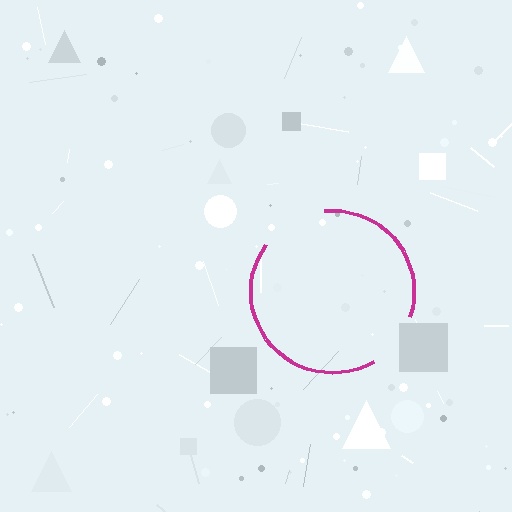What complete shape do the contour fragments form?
The contour fragments form a circle.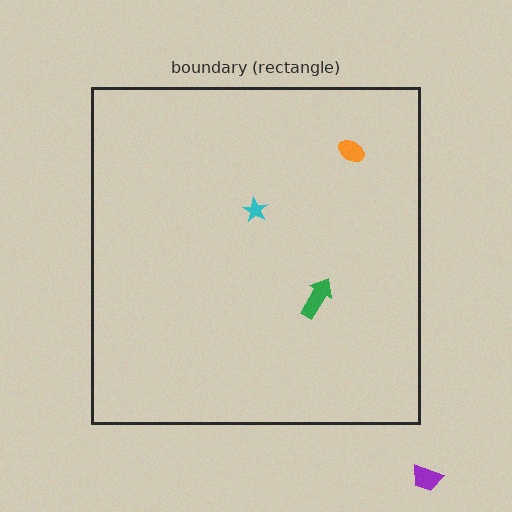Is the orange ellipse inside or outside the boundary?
Inside.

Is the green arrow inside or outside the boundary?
Inside.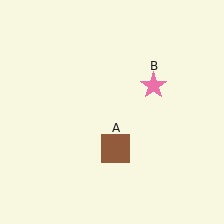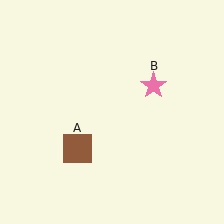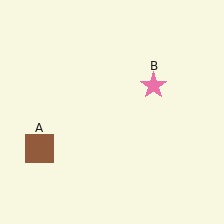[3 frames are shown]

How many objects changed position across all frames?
1 object changed position: brown square (object A).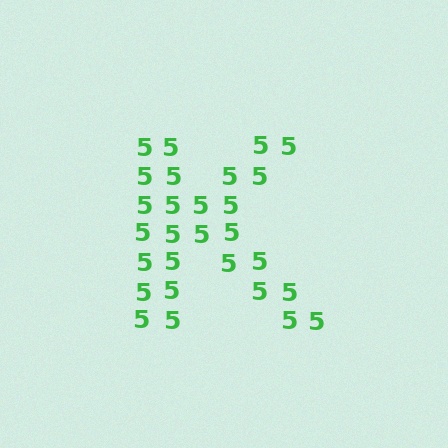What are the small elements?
The small elements are digit 5's.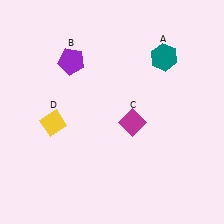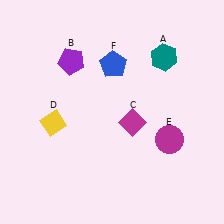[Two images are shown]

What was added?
A magenta circle (E), a blue pentagon (F) were added in Image 2.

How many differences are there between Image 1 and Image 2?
There are 2 differences between the two images.